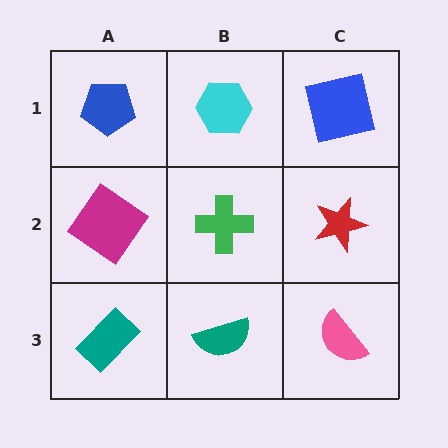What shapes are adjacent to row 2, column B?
A cyan hexagon (row 1, column B), a teal semicircle (row 3, column B), a magenta diamond (row 2, column A), a red star (row 2, column C).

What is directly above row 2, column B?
A cyan hexagon.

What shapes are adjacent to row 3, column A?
A magenta diamond (row 2, column A), a teal semicircle (row 3, column B).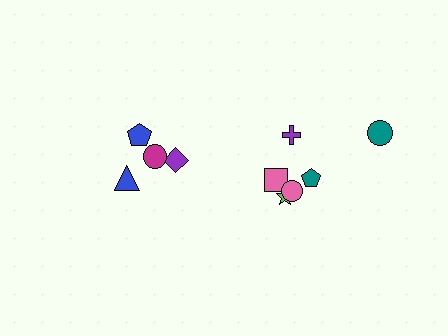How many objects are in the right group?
There are 6 objects.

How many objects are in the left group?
There are 4 objects.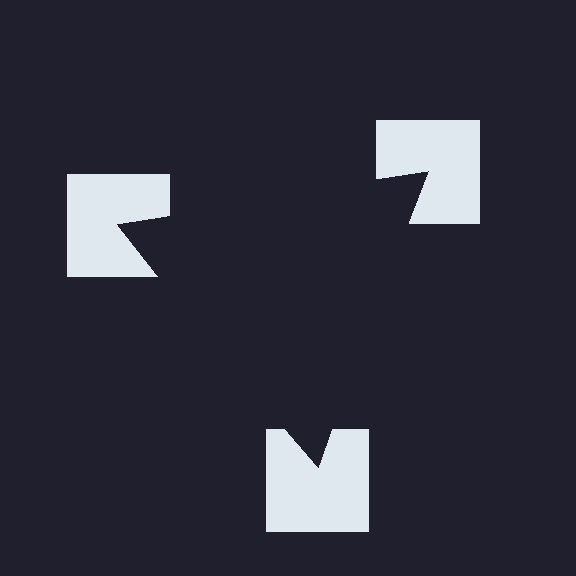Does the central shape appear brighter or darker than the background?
It typically appears slightly darker than the background, even though no actual brightness change is drawn.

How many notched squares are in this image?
There are 3 — one at each vertex of the illusory triangle.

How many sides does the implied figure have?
3 sides.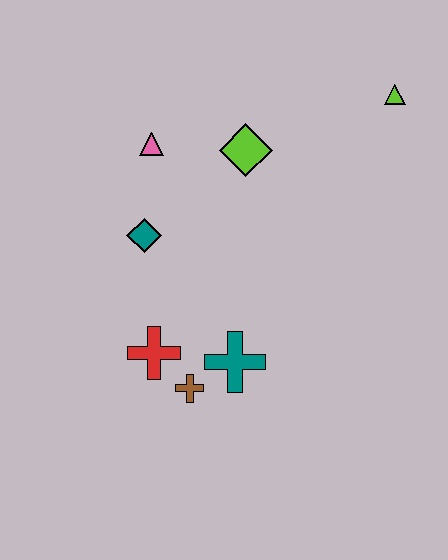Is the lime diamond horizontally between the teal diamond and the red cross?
No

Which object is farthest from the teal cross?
The lime triangle is farthest from the teal cross.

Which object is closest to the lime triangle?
The lime diamond is closest to the lime triangle.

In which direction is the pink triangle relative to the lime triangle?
The pink triangle is to the left of the lime triangle.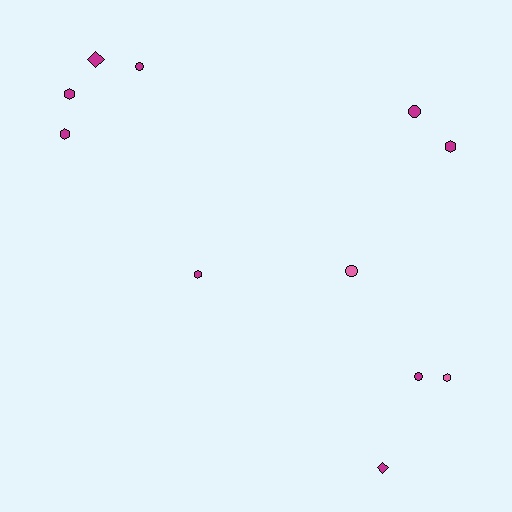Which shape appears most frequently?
Hexagon, with 5 objects.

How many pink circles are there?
There is 1 pink circle.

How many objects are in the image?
There are 11 objects.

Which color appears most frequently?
Magenta, with 9 objects.